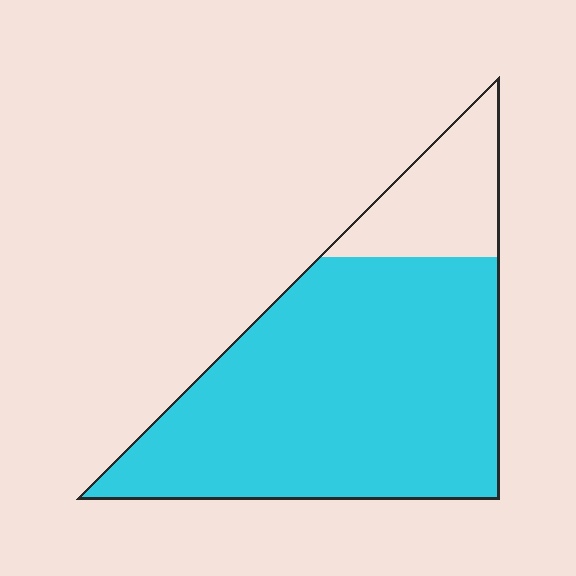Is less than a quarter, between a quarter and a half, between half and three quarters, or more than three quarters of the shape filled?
More than three quarters.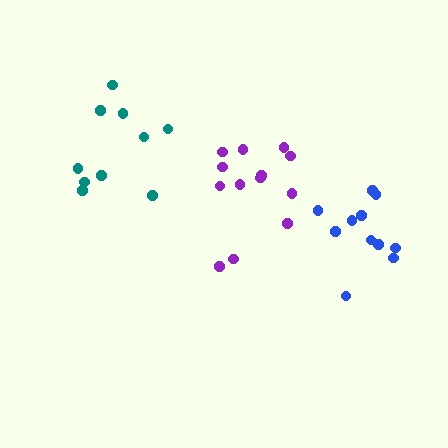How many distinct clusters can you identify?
There are 3 distinct clusters.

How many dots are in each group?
Group 1: 10 dots, Group 2: 11 dots, Group 3: 13 dots (34 total).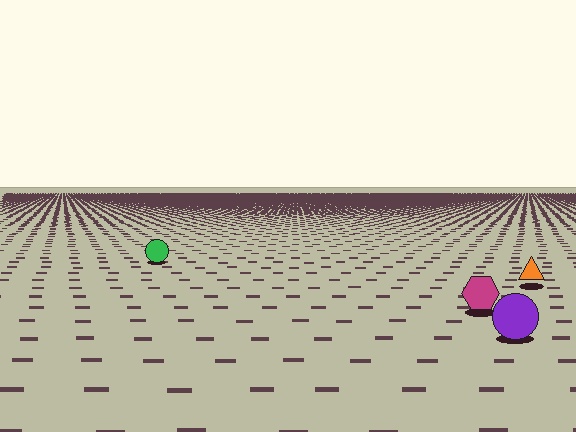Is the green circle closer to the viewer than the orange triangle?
No. The orange triangle is closer — you can tell from the texture gradient: the ground texture is coarser near it.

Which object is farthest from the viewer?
The green circle is farthest from the viewer. It appears smaller and the ground texture around it is denser.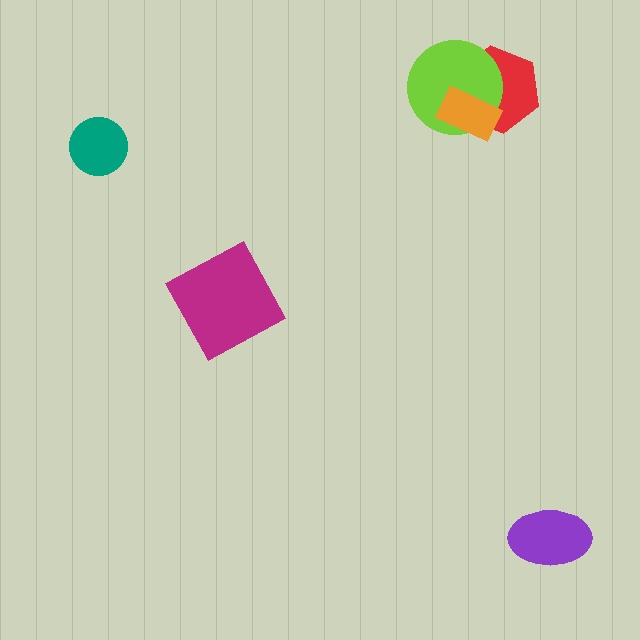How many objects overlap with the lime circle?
2 objects overlap with the lime circle.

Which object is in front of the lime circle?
The orange rectangle is in front of the lime circle.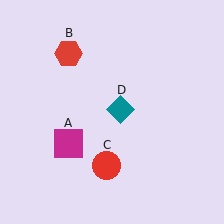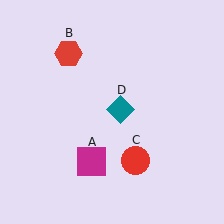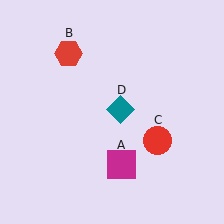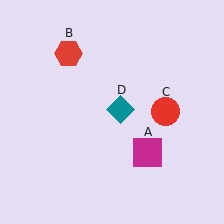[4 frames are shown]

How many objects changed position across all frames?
2 objects changed position: magenta square (object A), red circle (object C).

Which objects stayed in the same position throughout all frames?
Red hexagon (object B) and teal diamond (object D) remained stationary.